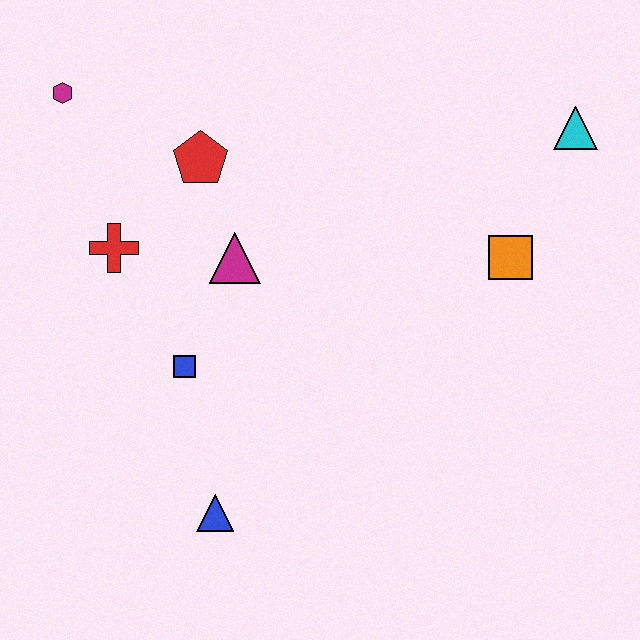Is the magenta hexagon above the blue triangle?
Yes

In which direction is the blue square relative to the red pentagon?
The blue square is below the red pentagon.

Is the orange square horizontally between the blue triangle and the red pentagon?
No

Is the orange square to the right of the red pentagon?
Yes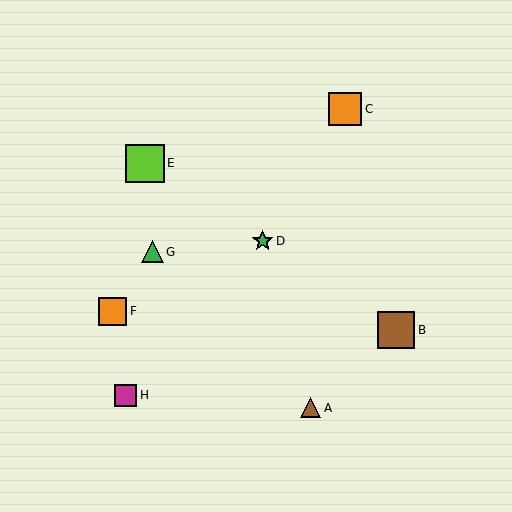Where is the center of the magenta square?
The center of the magenta square is at (126, 395).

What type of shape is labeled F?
Shape F is an orange square.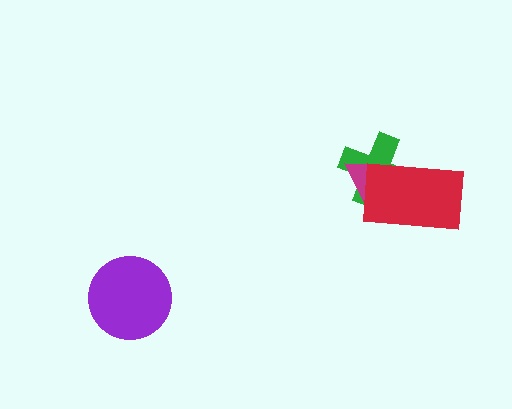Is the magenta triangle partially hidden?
Yes, it is partially covered by another shape.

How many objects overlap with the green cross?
2 objects overlap with the green cross.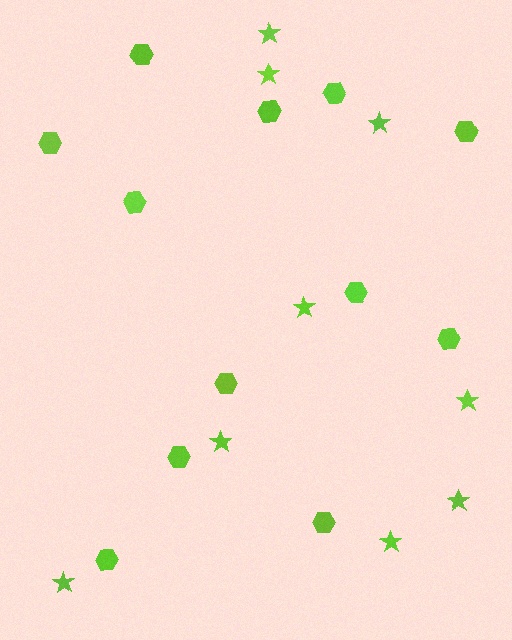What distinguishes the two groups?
There are 2 groups: one group of hexagons (12) and one group of stars (9).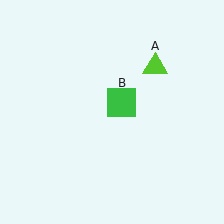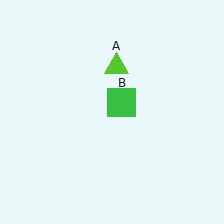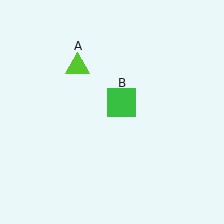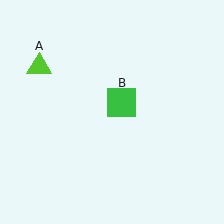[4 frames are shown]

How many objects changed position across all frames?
1 object changed position: lime triangle (object A).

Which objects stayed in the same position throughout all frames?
Green square (object B) remained stationary.